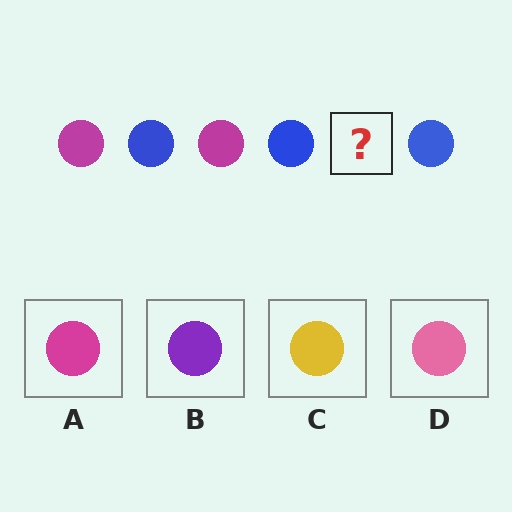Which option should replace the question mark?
Option A.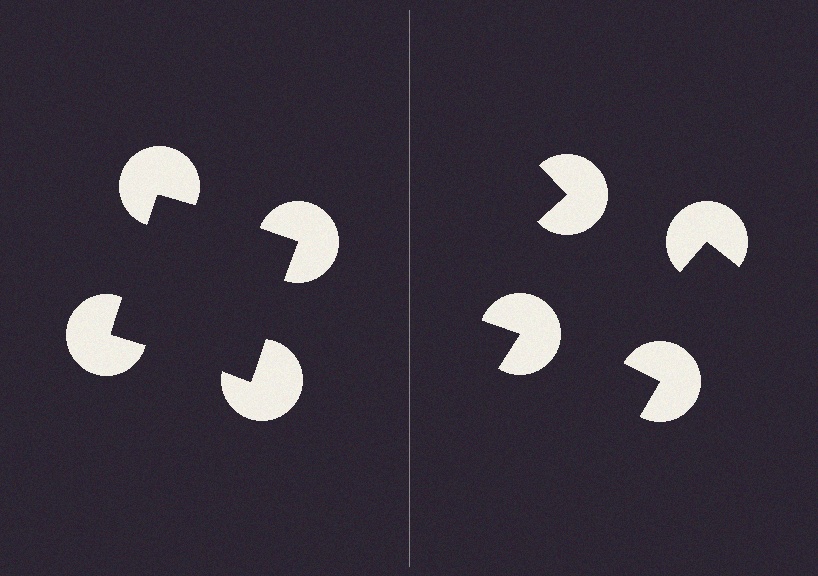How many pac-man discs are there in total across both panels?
8 — 4 on each side.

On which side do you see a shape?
An illusory square appears on the left side. On the right side the wedge cuts are rotated, so no coherent shape forms.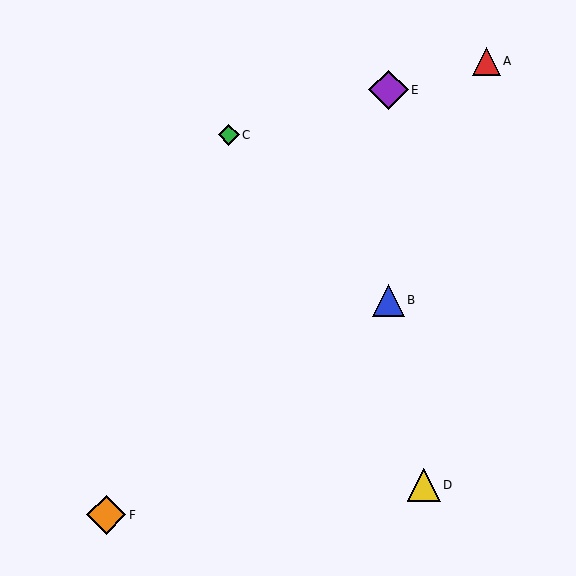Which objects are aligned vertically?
Objects B, E are aligned vertically.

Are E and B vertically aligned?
Yes, both are at x≈388.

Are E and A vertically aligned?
No, E is at x≈388 and A is at x≈486.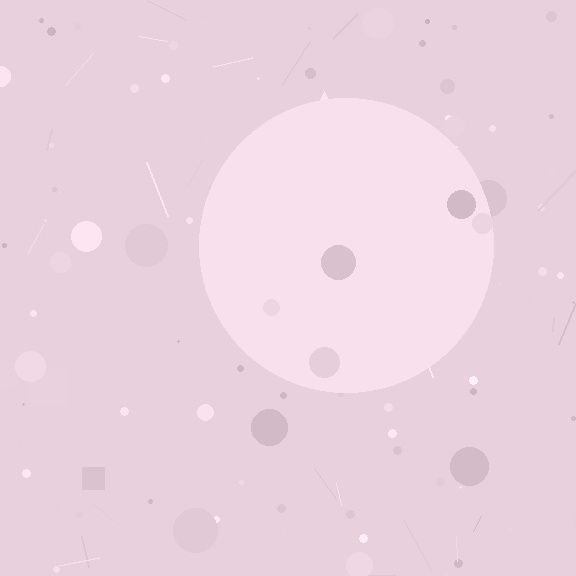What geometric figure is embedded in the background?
A circle is embedded in the background.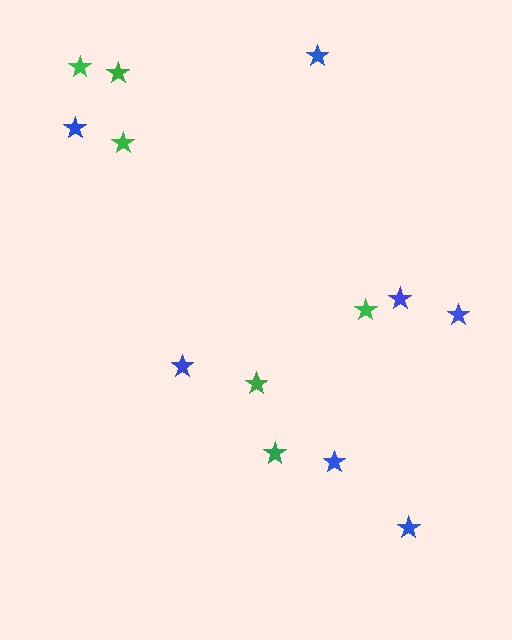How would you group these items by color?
There are 2 groups: one group of green stars (6) and one group of blue stars (7).